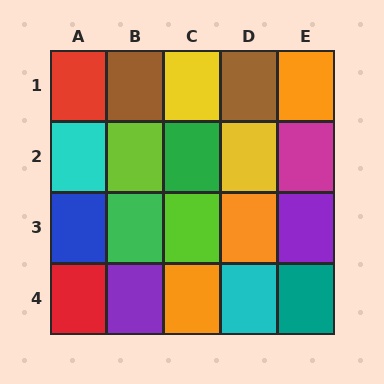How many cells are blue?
1 cell is blue.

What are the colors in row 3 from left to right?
Blue, green, lime, orange, purple.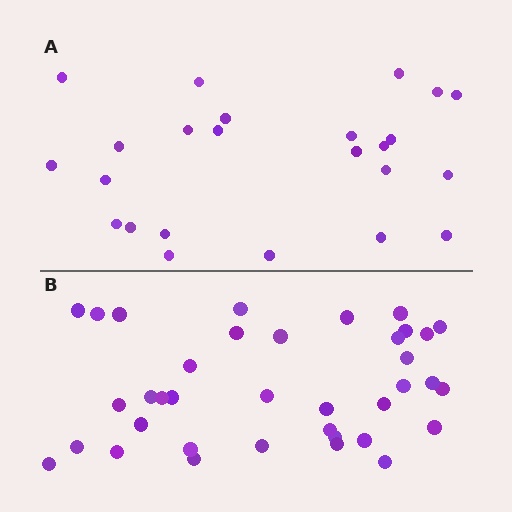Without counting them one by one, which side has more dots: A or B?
Region B (the bottom region) has more dots.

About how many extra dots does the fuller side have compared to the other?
Region B has approximately 15 more dots than region A.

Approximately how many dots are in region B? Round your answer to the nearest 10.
About 40 dots. (The exact count is 37, which rounds to 40.)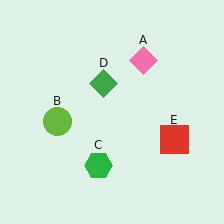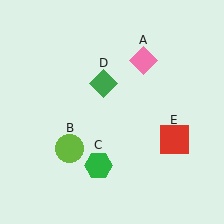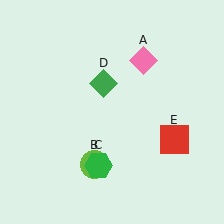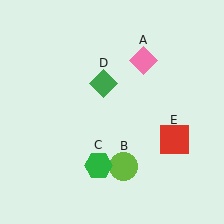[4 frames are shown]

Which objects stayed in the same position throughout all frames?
Pink diamond (object A) and green hexagon (object C) and green diamond (object D) and red square (object E) remained stationary.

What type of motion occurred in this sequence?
The lime circle (object B) rotated counterclockwise around the center of the scene.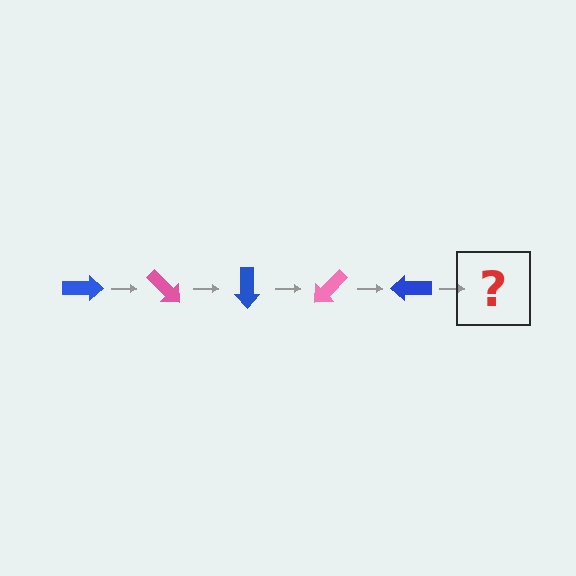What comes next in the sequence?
The next element should be a pink arrow, rotated 225 degrees from the start.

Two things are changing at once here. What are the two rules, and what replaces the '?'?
The two rules are that it rotates 45 degrees each step and the color cycles through blue and pink. The '?' should be a pink arrow, rotated 225 degrees from the start.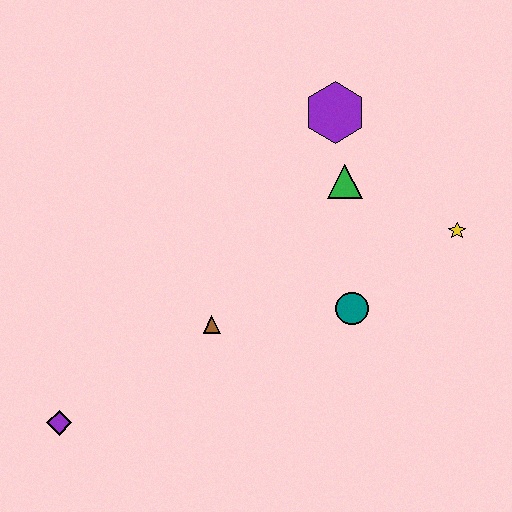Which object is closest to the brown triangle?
The teal circle is closest to the brown triangle.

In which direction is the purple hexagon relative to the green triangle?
The purple hexagon is above the green triangle.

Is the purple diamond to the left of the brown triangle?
Yes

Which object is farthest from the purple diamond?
The yellow star is farthest from the purple diamond.